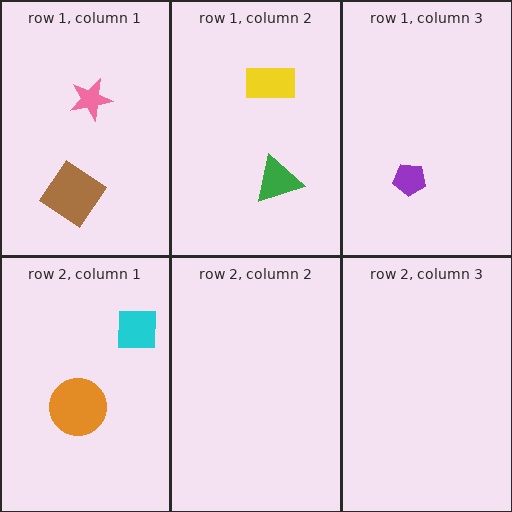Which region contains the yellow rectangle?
The row 1, column 2 region.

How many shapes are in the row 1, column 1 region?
2.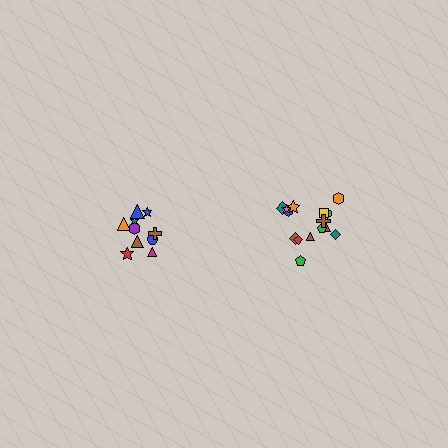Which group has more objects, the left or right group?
The right group.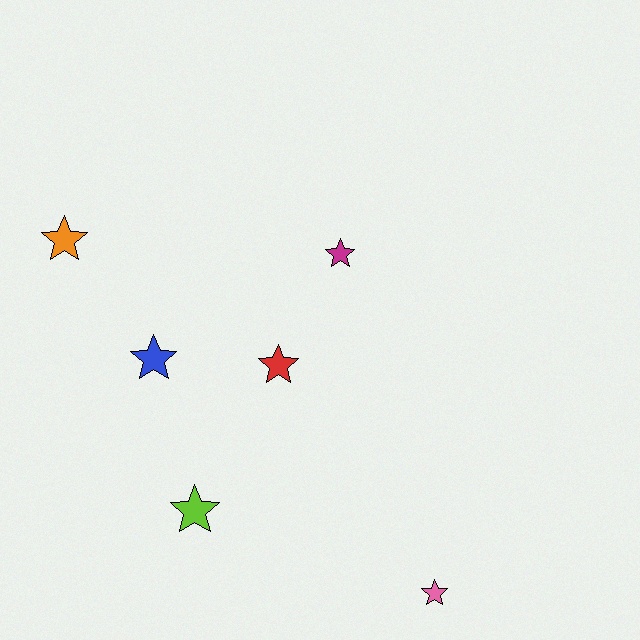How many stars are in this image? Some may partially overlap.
There are 6 stars.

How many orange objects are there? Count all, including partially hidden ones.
There is 1 orange object.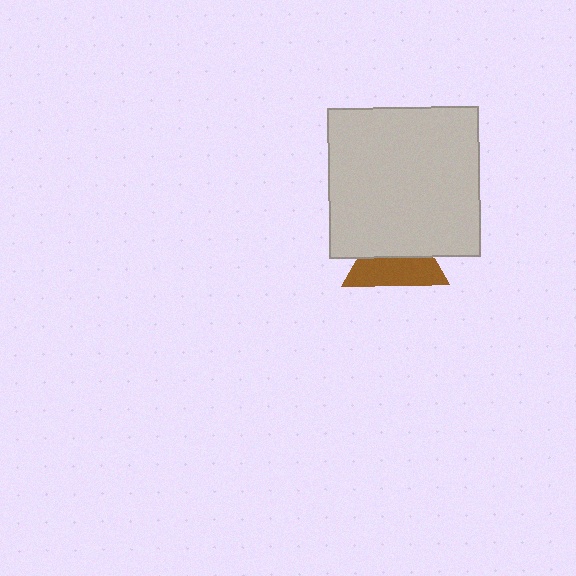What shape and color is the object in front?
The object in front is a light gray rectangle.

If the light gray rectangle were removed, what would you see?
You would see the complete brown triangle.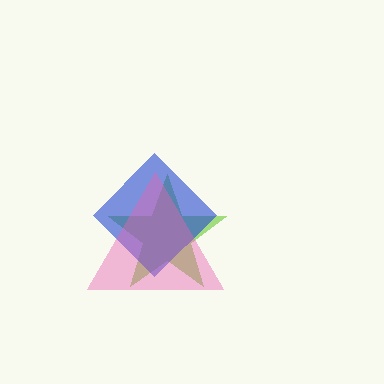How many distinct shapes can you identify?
There are 3 distinct shapes: a lime star, a blue diamond, a pink triangle.